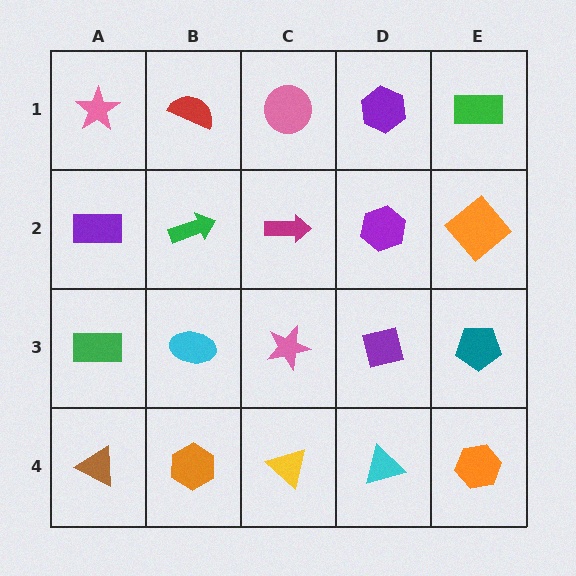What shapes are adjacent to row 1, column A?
A purple rectangle (row 2, column A), a red semicircle (row 1, column B).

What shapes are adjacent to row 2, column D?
A purple hexagon (row 1, column D), a purple square (row 3, column D), a magenta arrow (row 2, column C), an orange diamond (row 2, column E).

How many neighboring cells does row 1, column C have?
3.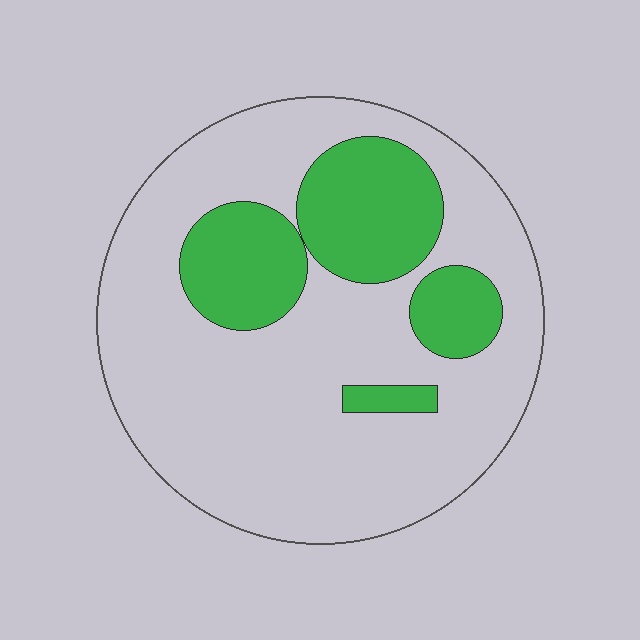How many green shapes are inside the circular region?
4.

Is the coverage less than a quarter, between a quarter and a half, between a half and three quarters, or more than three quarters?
Between a quarter and a half.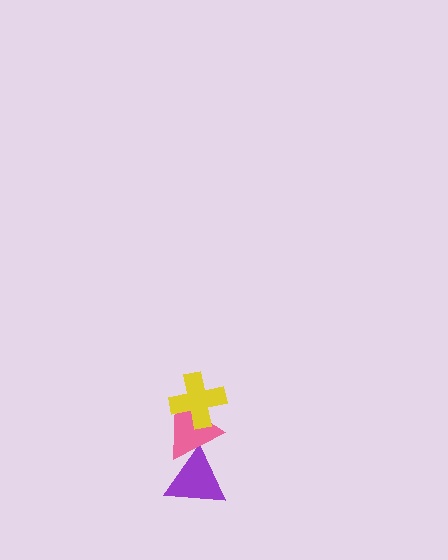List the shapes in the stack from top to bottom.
From top to bottom: the yellow cross, the pink triangle, the purple triangle.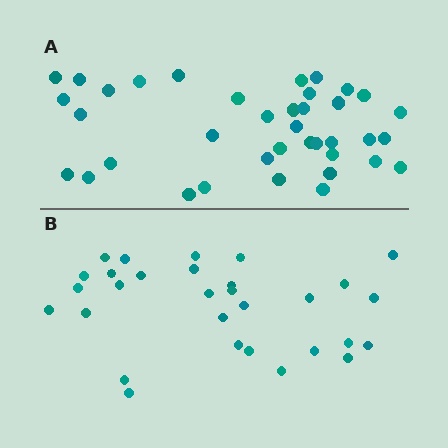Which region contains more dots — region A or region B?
Region A (the top region) has more dots.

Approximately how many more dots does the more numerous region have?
Region A has roughly 8 or so more dots than region B.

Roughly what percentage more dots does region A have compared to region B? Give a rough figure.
About 25% more.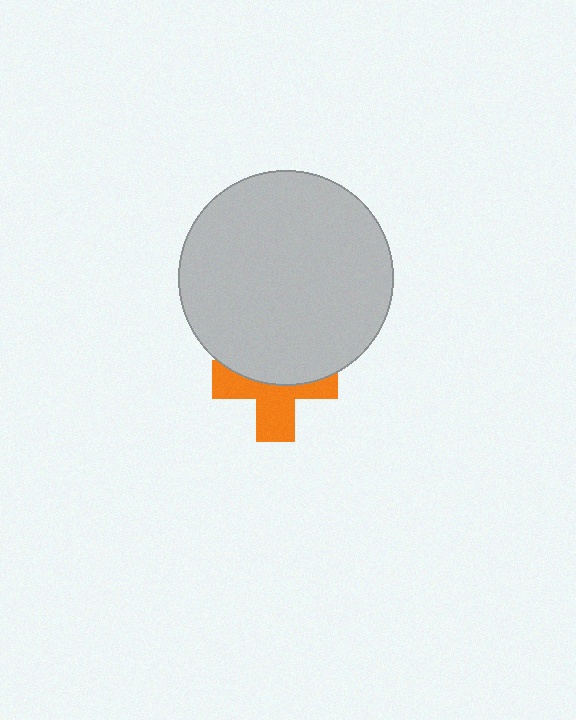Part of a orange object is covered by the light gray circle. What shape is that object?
It is a cross.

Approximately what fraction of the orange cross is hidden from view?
Roughly 49% of the orange cross is hidden behind the light gray circle.